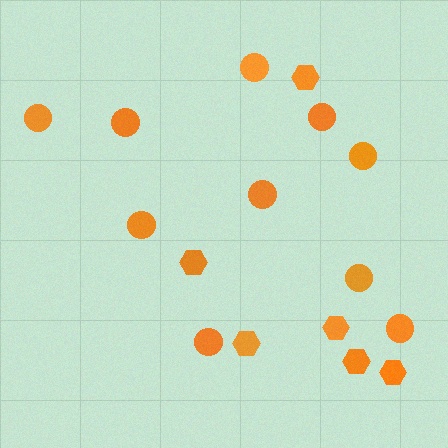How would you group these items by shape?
There are 2 groups: one group of circles (10) and one group of hexagons (6).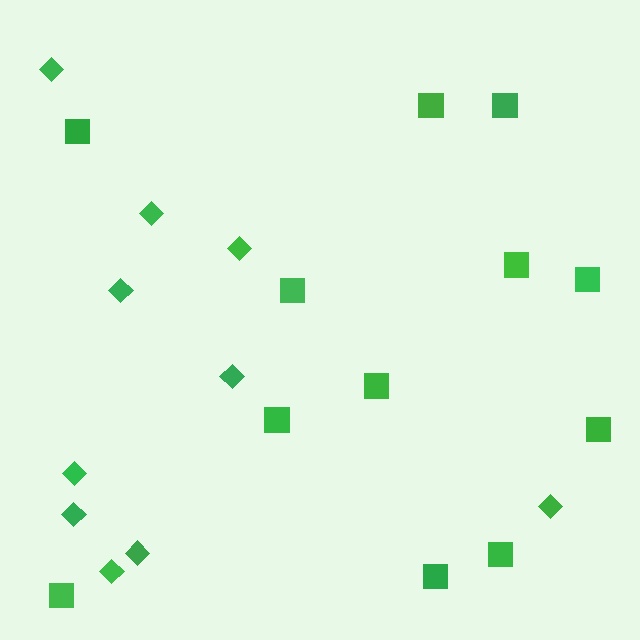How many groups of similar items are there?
There are 2 groups: one group of diamonds (10) and one group of squares (12).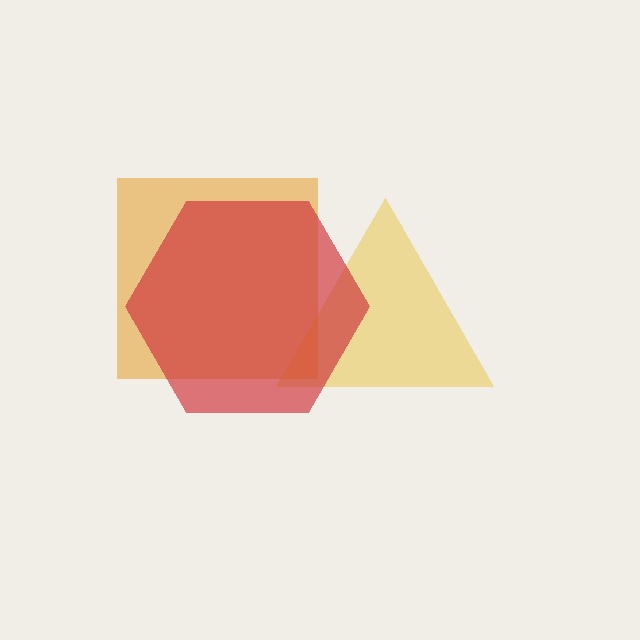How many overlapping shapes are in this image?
There are 3 overlapping shapes in the image.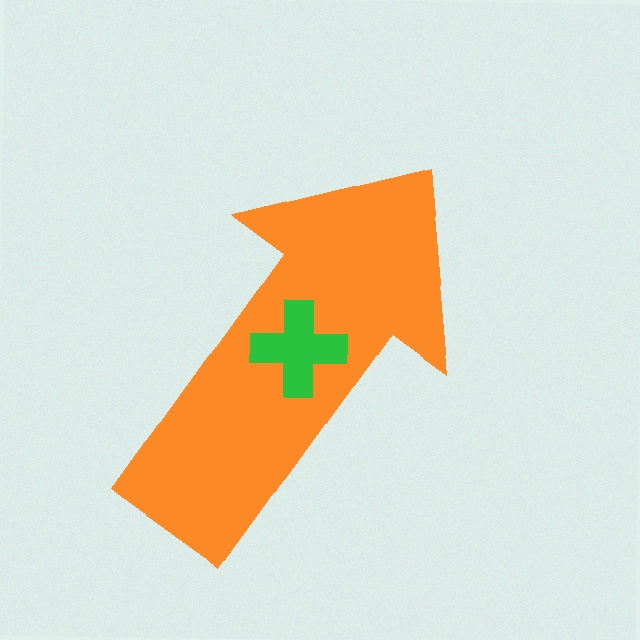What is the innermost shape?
The green cross.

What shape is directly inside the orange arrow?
The green cross.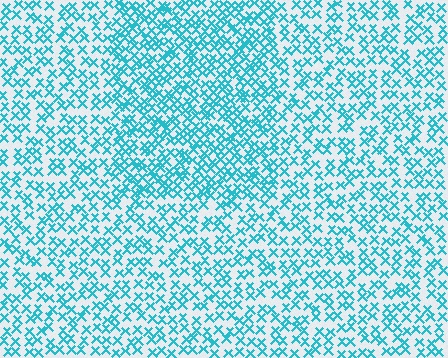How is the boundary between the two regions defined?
The boundary is defined by a change in element density (approximately 1.7x ratio). All elements are the same color, size, and shape.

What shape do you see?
I see a rectangle.